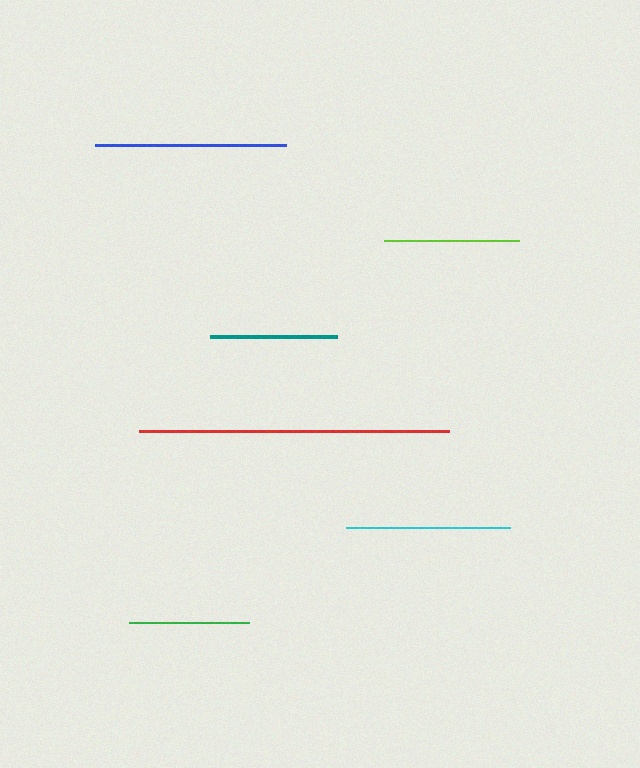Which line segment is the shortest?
The green line is the shortest at approximately 119 pixels.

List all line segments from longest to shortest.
From longest to shortest: red, blue, cyan, lime, teal, green.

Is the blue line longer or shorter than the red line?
The red line is longer than the blue line.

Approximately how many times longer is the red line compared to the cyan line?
The red line is approximately 1.9 times the length of the cyan line.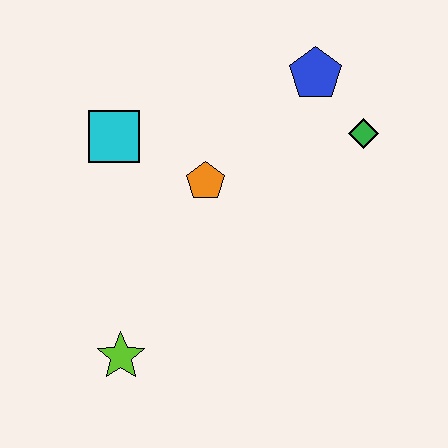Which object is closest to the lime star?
The orange pentagon is closest to the lime star.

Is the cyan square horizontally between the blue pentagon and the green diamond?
No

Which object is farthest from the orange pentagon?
The lime star is farthest from the orange pentagon.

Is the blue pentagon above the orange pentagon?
Yes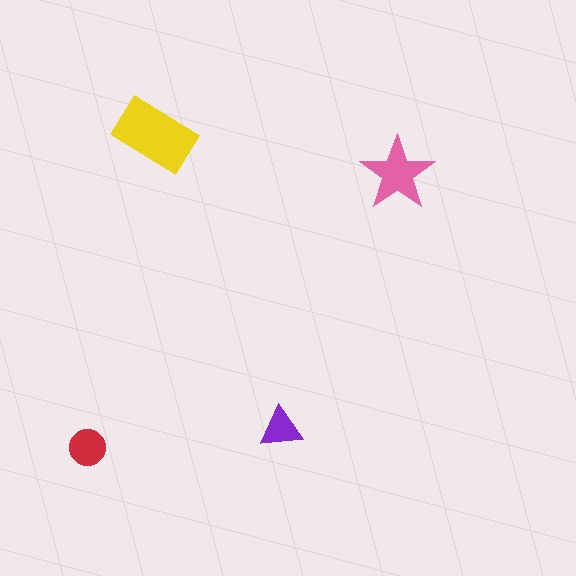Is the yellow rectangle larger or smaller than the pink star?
Larger.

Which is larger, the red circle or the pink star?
The pink star.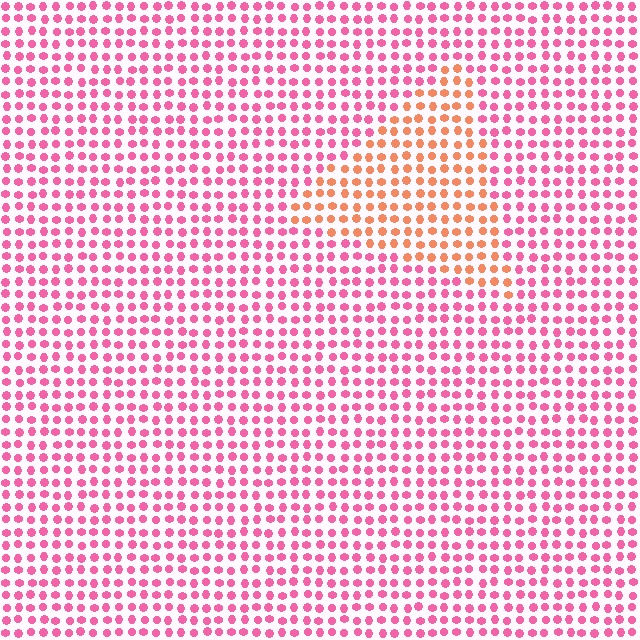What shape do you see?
I see a triangle.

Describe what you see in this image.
The image is filled with small pink elements in a uniform arrangement. A triangle-shaped region is visible where the elements are tinted to a slightly different hue, forming a subtle color boundary.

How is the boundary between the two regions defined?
The boundary is defined purely by a slight shift in hue (about 45 degrees). Spacing, size, and orientation are identical on both sides.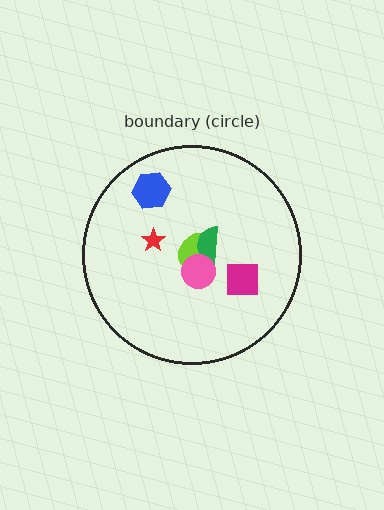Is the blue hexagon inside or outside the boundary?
Inside.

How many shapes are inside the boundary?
6 inside, 0 outside.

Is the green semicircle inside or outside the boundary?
Inside.